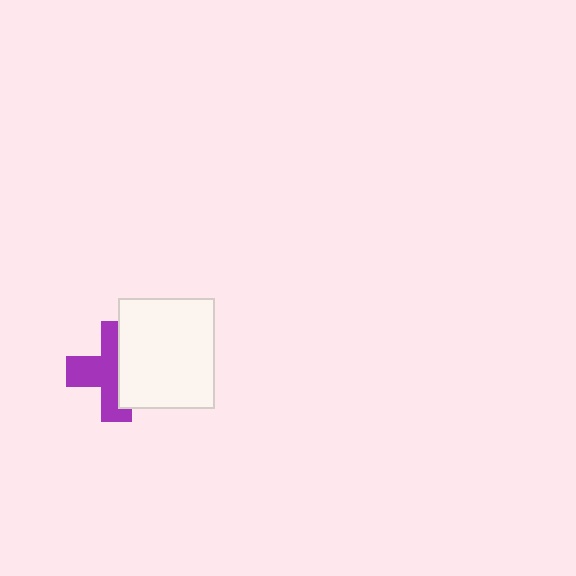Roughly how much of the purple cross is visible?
About half of it is visible (roughly 55%).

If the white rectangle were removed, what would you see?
You would see the complete purple cross.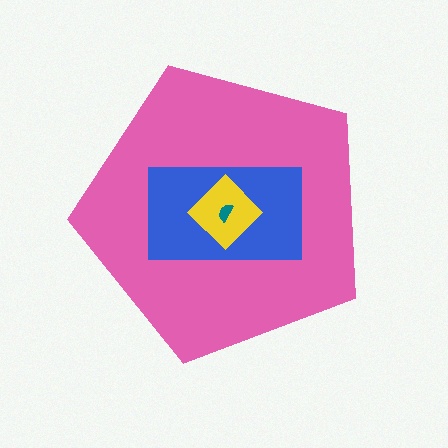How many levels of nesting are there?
4.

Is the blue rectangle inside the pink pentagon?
Yes.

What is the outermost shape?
The pink pentagon.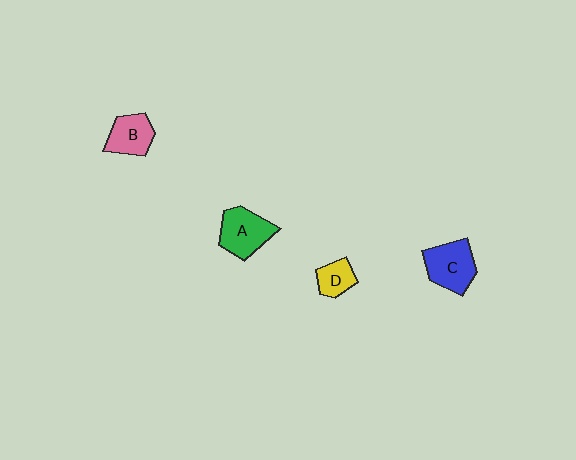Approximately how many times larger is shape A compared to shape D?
Approximately 1.8 times.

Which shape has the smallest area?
Shape D (yellow).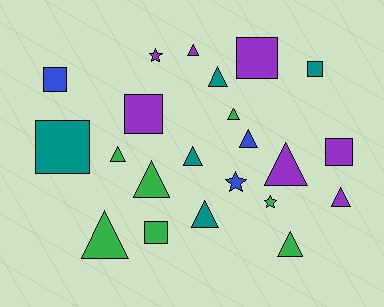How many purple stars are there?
There is 1 purple star.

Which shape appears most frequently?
Triangle, with 12 objects.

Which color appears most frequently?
Purple, with 7 objects.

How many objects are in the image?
There are 22 objects.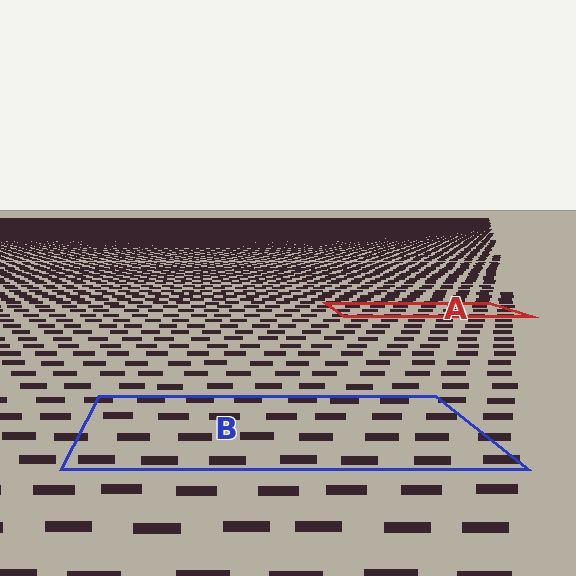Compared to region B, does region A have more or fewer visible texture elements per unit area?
Region A has more texture elements per unit area — they are packed more densely because it is farther away.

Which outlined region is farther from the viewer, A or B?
Region A is farther from the viewer — the texture elements inside it appear smaller and more densely packed.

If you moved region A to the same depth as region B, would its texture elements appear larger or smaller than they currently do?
They would appear larger. At a closer depth, the same texture elements are projected at a bigger on-screen size.